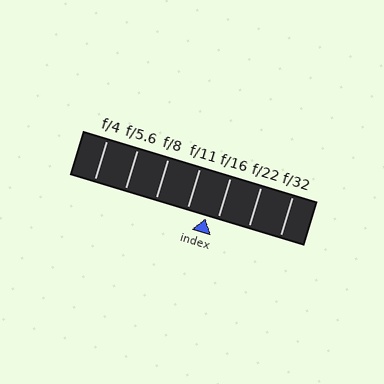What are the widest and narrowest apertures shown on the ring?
The widest aperture shown is f/4 and the narrowest is f/32.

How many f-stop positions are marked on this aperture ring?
There are 7 f-stop positions marked.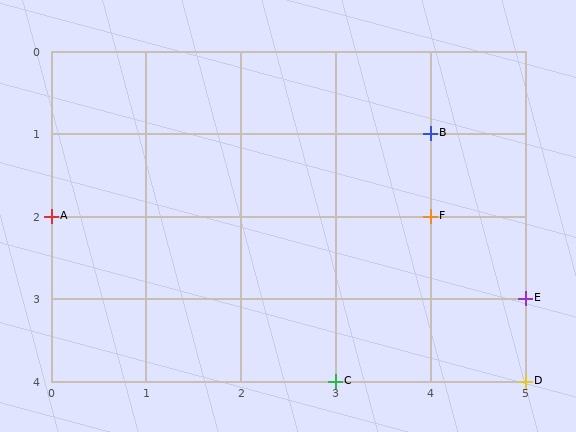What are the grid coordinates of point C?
Point C is at grid coordinates (3, 4).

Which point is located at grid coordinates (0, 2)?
Point A is at (0, 2).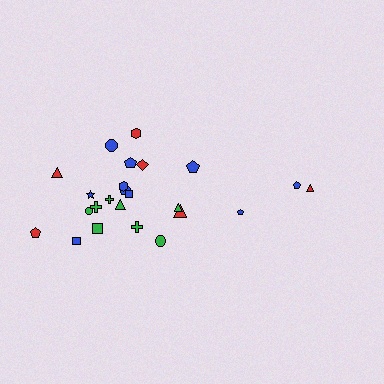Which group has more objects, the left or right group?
The left group.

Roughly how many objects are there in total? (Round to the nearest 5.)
Roughly 25 objects in total.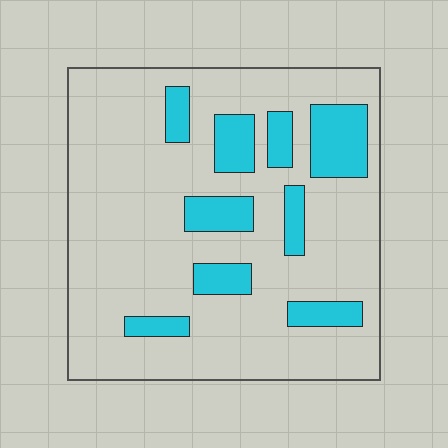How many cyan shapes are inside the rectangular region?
9.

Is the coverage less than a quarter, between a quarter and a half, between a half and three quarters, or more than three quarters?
Less than a quarter.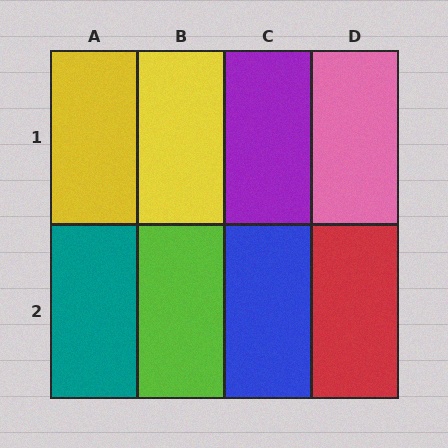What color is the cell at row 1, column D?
Pink.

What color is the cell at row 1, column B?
Yellow.